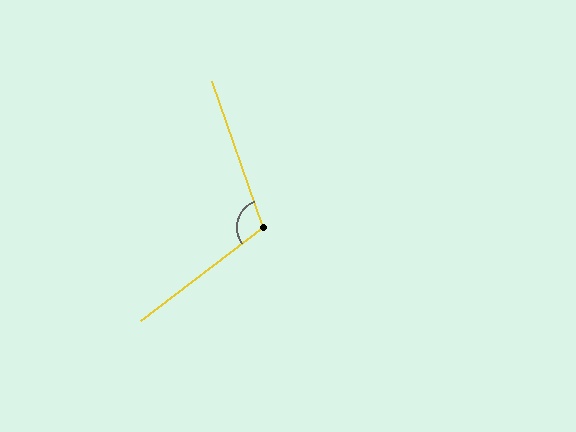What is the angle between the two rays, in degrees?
Approximately 108 degrees.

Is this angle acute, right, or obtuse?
It is obtuse.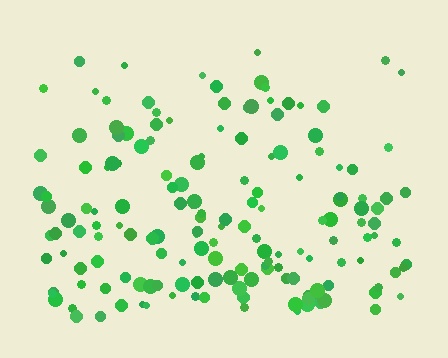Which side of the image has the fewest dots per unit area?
The top.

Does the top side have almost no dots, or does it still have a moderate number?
Still a moderate number, just noticeably fewer than the bottom.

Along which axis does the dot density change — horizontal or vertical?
Vertical.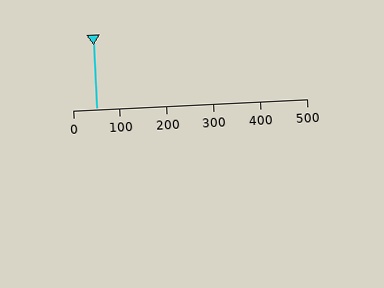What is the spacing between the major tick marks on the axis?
The major ticks are spaced 100 apart.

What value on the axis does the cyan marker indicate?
The marker indicates approximately 50.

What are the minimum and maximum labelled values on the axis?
The axis runs from 0 to 500.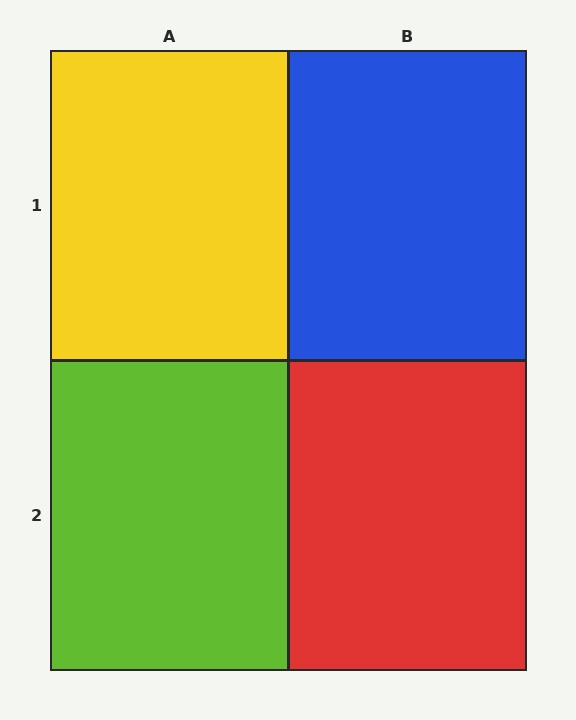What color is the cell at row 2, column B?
Red.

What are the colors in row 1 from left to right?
Yellow, blue.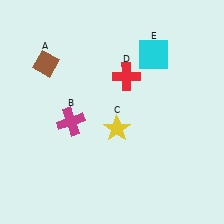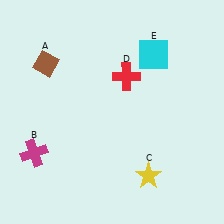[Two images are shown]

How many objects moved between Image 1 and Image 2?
2 objects moved between the two images.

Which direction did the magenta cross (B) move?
The magenta cross (B) moved left.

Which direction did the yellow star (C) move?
The yellow star (C) moved down.